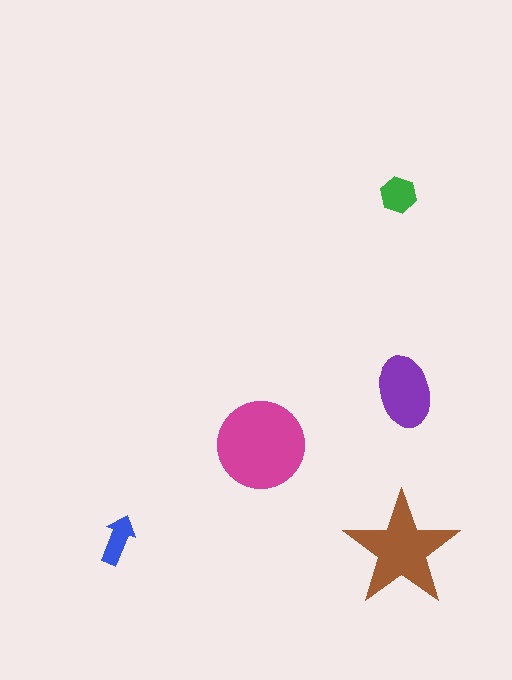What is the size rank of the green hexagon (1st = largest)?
4th.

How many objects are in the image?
There are 5 objects in the image.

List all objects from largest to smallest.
The magenta circle, the brown star, the purple ellipse, the green hexagon, the blue arrow.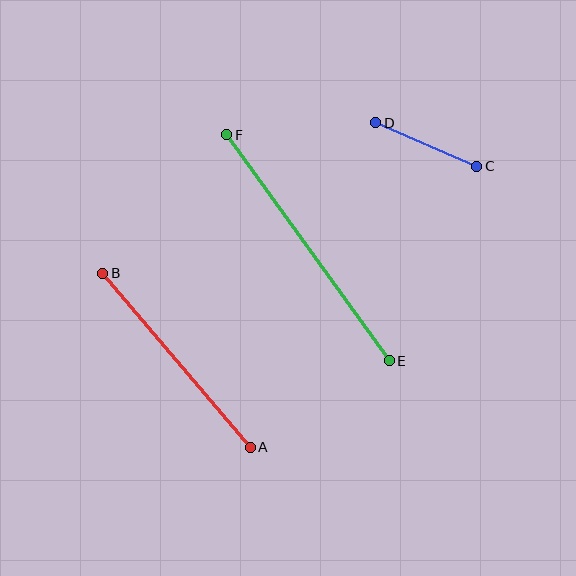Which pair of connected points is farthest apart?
Points E and F are farthest apart.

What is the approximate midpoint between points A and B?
The midpoint is at approximately (177, 360) pixels.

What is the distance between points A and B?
The distance is approximately 228 pixels.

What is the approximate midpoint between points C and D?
The midpoint is at approximately (426, 145) pixels.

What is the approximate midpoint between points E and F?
The midpoint is at approximately (308, 248) pixels.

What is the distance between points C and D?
The distance is approximately 110 pixels.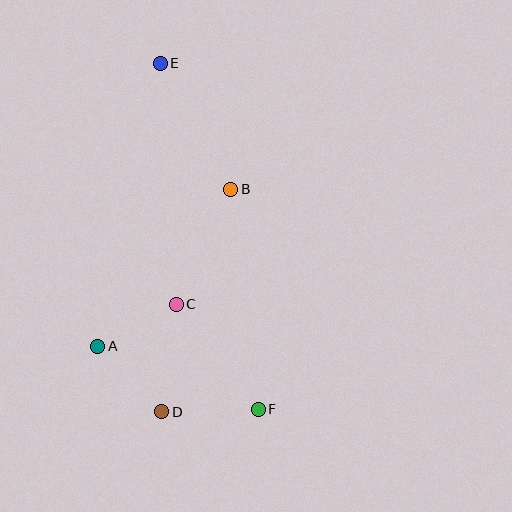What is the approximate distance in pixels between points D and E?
The distance between D and E is approximately 348 pixels.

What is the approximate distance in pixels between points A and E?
The distance between A and E is approximately 290 pixels.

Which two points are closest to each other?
Points A and C are closest to each other.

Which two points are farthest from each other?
Points E and F are farthest from each other.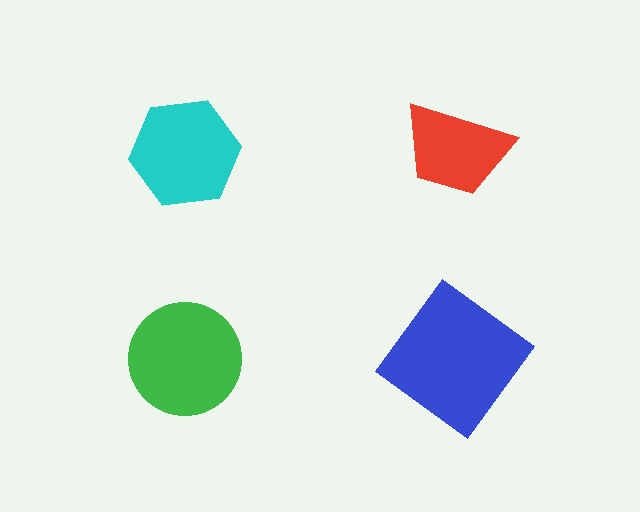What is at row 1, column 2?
A red trapezoid.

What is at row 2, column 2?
A blue diamond.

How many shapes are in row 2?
2 shapes.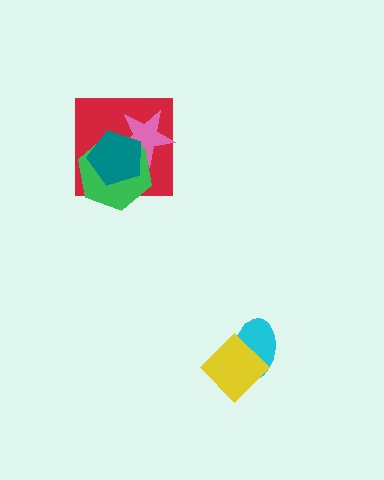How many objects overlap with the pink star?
3 objects overlap with the pink star.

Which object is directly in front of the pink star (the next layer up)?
The green hexagon is directly in front of the pink star.